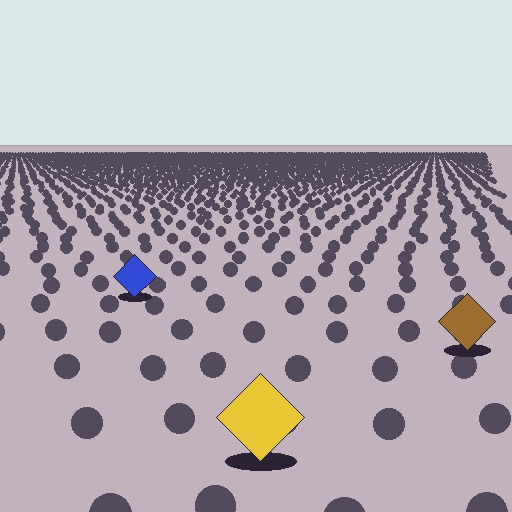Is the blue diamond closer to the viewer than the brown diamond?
No. The brown diamond is closer — you can tell from the texture gradient: the ground texture is coarser near it.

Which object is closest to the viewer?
The yellow diamond is closest. The texture marks near it are larger and more spread out.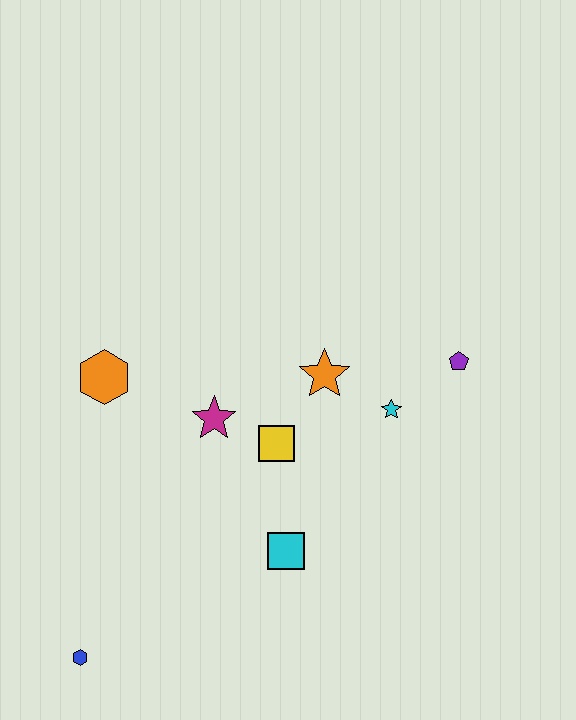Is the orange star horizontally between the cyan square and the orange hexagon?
No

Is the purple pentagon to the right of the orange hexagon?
Yes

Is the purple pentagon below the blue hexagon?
No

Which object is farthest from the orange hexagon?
The purple pentagon is farthest from the orange hexagon.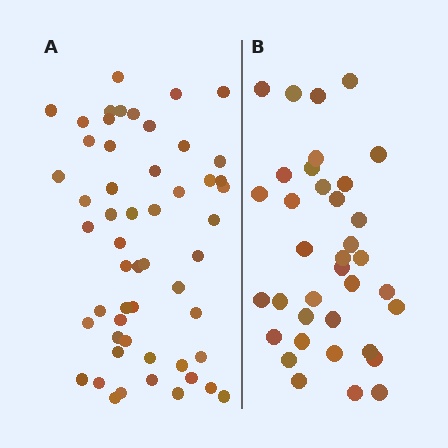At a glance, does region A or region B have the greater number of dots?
Region A (the left region) has more dots.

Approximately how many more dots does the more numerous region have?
Region A has approximately 20 more dots than region B.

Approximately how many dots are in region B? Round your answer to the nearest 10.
About 40 dots. (The exact count is 36, which rounds to 40.)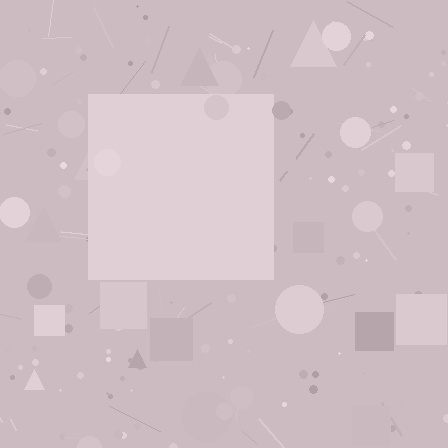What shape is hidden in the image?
A square is hidden in the image.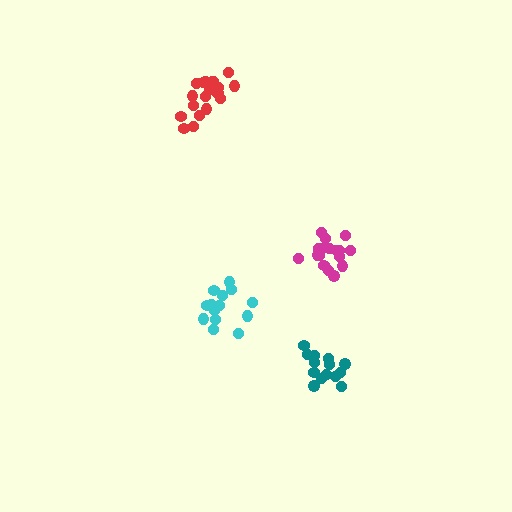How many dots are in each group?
Group 1: 19 dots, Group 2: 17 dots, Group 3: 14 dots, Group 4: 14 dots (64 total).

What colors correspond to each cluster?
The clusters are colored: red, magenta, cyan, teal.